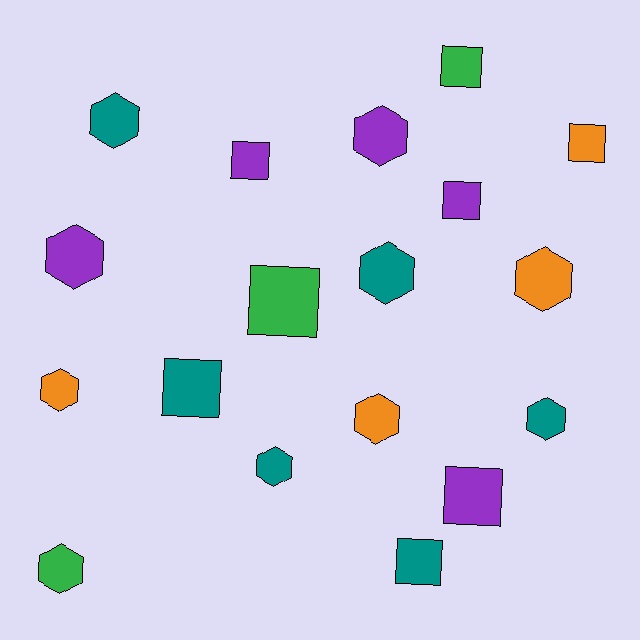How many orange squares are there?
There is 1 orange square.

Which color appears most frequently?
Teal, with 6 objects.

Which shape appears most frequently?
Hexagon, with 10 objects.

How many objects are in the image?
There are 18 objects.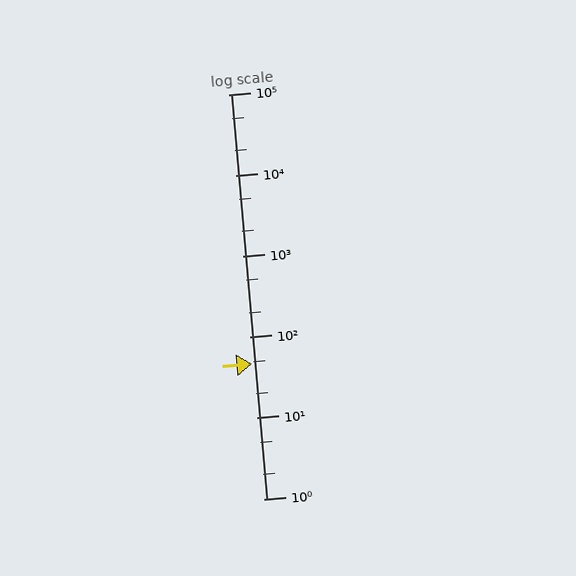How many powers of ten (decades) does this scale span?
The scale spans 5 decades, from 1 to 100000.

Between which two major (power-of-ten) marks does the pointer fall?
The pointer is between 10 and 100.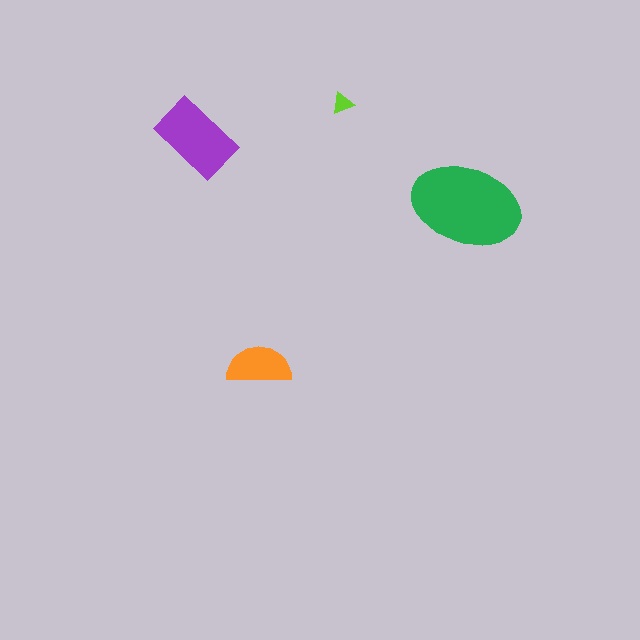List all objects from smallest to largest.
The lime triangle, the orange semicircle, the purple rectangle, the green ellipse.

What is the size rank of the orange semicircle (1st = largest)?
3rd.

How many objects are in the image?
There are 4 objects in the image.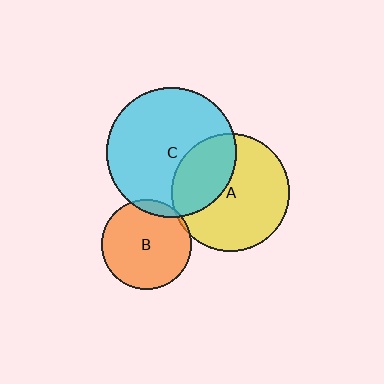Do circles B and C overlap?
Yes.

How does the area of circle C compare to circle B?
Approximately 2.1 times.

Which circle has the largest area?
Circle C (cyan).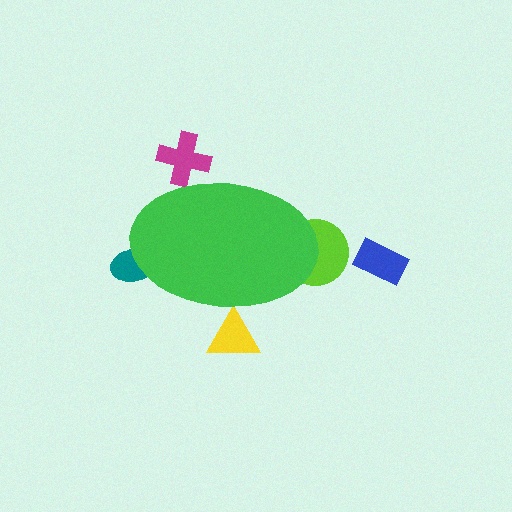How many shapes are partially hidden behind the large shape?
4 shapes are partially hidden.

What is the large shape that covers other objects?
A green ellipse.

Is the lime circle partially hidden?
Yes, the lime circle is partially hidden behind the green ellipse.